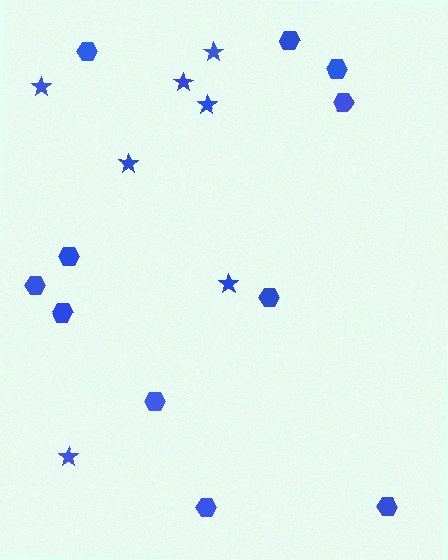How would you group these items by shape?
There are 2 groups: one group of stars (7) and one group of hexagons (11).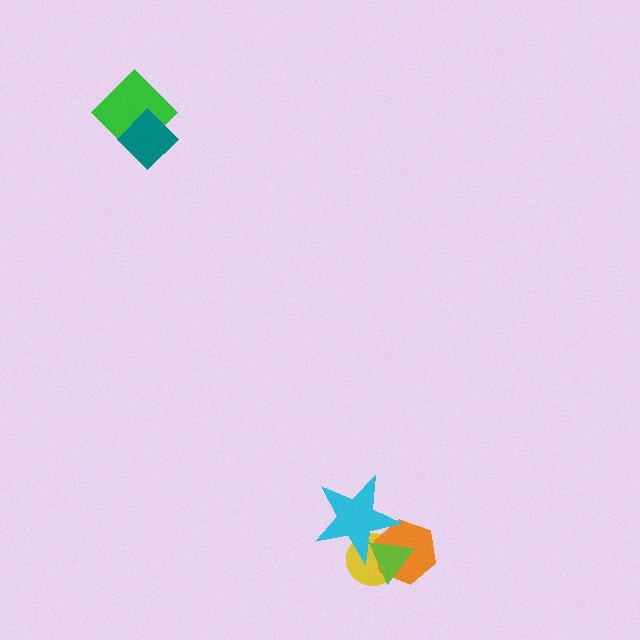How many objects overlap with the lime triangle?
3 objects overlap with the lime triangle.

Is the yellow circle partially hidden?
Yes, it is partially covered by another shape.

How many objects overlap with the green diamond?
1 object overlaps with the green diamond.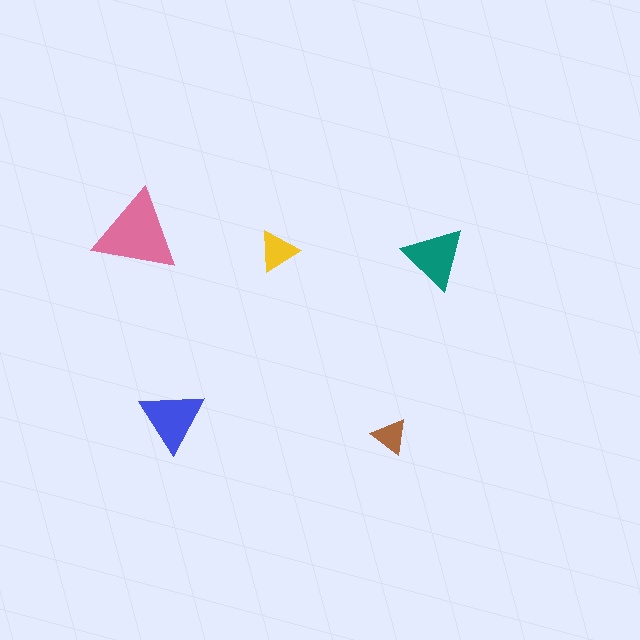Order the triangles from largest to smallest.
the pink one, the blue one, the teal one, the yellow one, the brown one.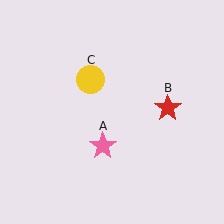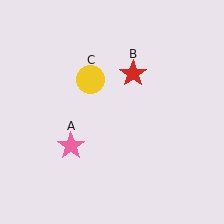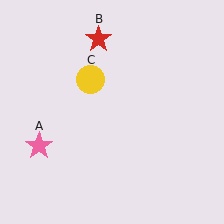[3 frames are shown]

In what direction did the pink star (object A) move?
The pink star (object A) moved left.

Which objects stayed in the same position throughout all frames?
Yellow circle (object C) remained stationary.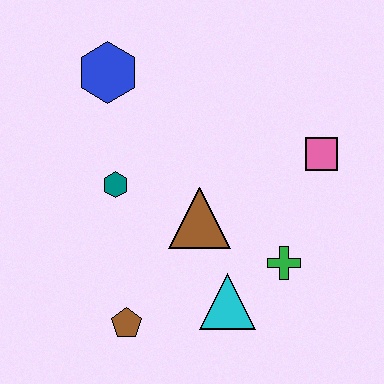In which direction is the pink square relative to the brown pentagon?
The pink square is to the right of the brown pentagon.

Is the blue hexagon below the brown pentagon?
No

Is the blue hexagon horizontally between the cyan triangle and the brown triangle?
No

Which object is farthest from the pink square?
The brown pentagon is farthest from the pink square.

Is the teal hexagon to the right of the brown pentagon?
No